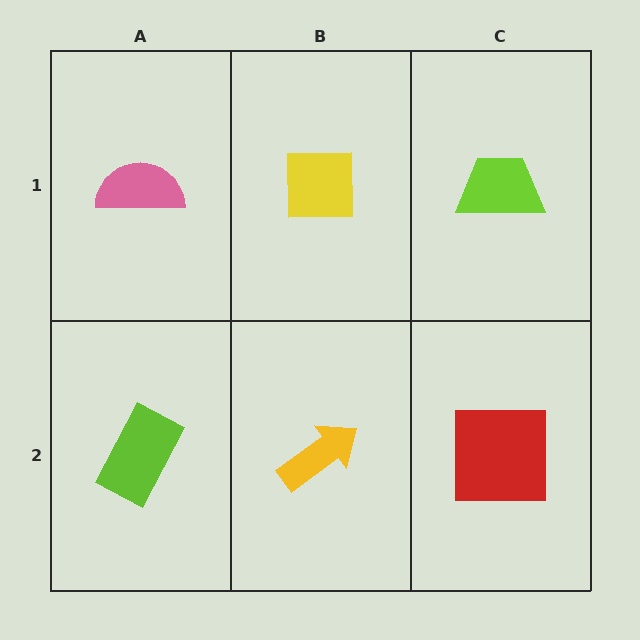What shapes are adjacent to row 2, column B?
A yellow square (row 1, column B), a lime rectangle (row 2, column A), a red square (row 2, column C).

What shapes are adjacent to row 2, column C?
A lime trapezoid (row 1, column C), a yellow arrow (row 2, column B).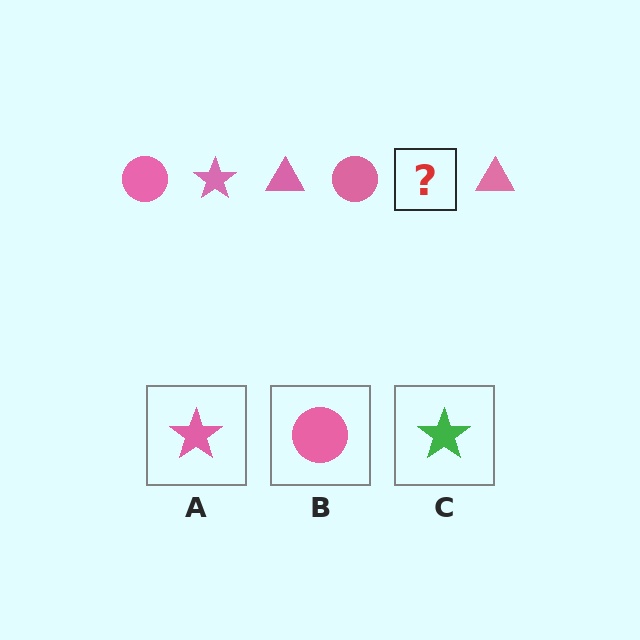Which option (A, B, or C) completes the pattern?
A.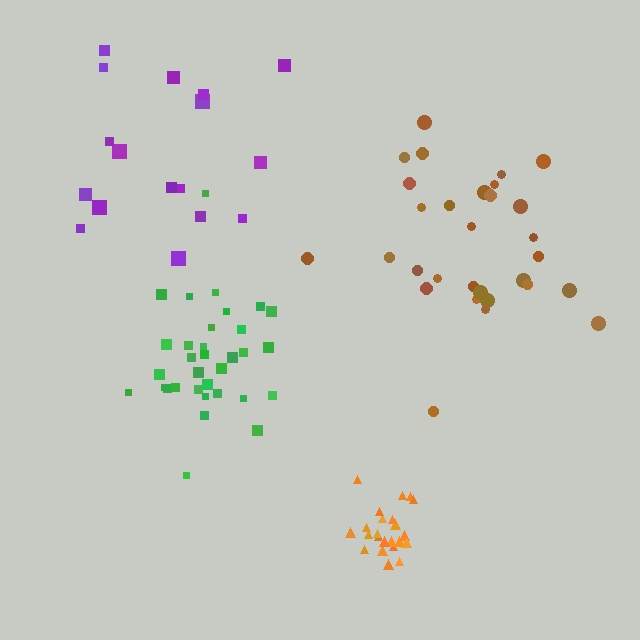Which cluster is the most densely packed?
Orange.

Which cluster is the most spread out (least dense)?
Purple.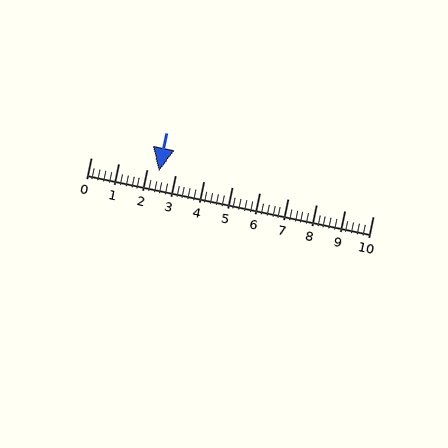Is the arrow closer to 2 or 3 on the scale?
The arrow is closer to 2.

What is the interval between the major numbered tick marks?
The major tick marks are spaced 1 units apart.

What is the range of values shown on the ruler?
The ruler shows values from 0 to 10.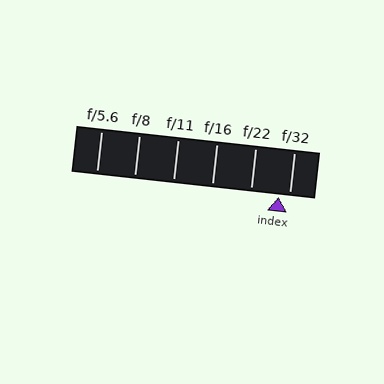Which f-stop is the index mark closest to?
The index mark is closest to f/32.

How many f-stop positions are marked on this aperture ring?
There are 6 f-stop positions marked.